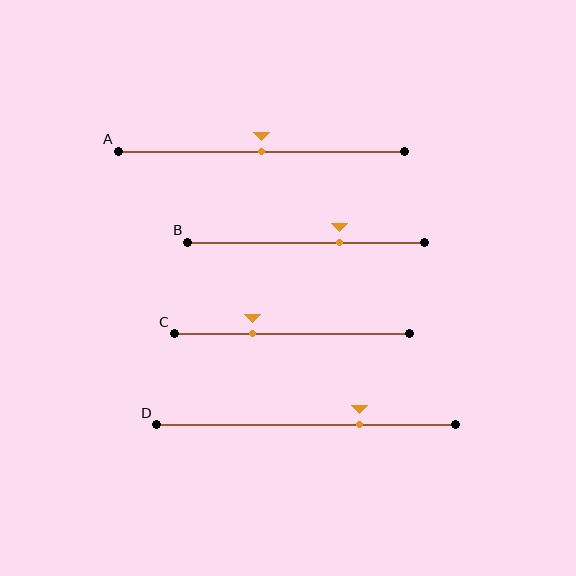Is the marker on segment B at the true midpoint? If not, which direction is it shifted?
No, the marker on segment B is shifted to the right by about 14% of the segment length.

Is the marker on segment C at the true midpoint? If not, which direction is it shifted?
No, the marker on segment C is shifted to the left by about 17% of the segment length.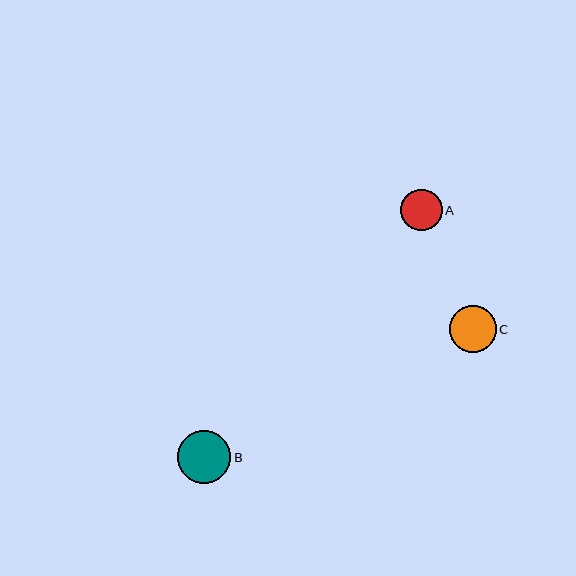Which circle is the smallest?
Circle A is the smallest with a size of approximately 41 pixels.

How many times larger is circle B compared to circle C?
Circle B is approximately 1.1 times the size of circle C.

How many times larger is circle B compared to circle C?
Circle B is approximately 1.1 times the size of circle C.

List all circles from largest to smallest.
From largest to smallest: B, C, A.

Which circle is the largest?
Circle B is the largest with a size of approximately 53 pixels.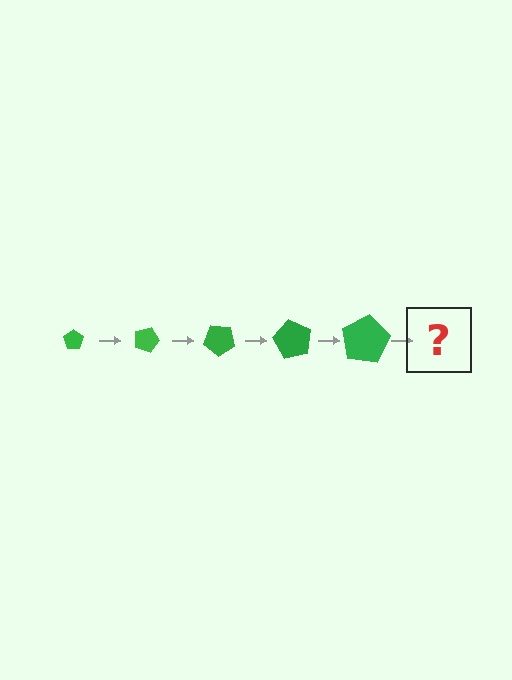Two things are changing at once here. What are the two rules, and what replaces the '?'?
The two rules are that the pentagon grows larger each step and it rotates 20 degrees each step. The '?' should be a pentagon, larger than the previous one and rotated 100 degrees from the start.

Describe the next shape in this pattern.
It should be a pentagon, larger than the previous one and rotated 100 degrees from the start.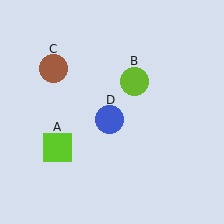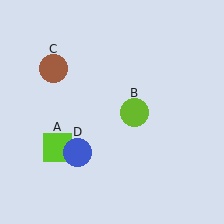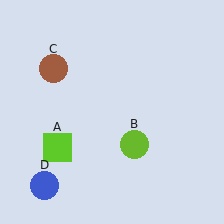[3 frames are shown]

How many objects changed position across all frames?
2 objects changed position: lime circle (object B), blue circle (object D).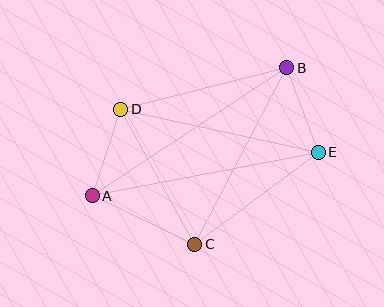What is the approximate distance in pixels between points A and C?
The distance between A and C is approximately 113 pixels.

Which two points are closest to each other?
Points B and E are closest to each other.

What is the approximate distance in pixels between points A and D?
The distance between A and D is approximately 91 pixels.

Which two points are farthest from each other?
Points A and B are farthest from each other.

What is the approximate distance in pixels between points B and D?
The distance between B and D is approximately 171 pixels.